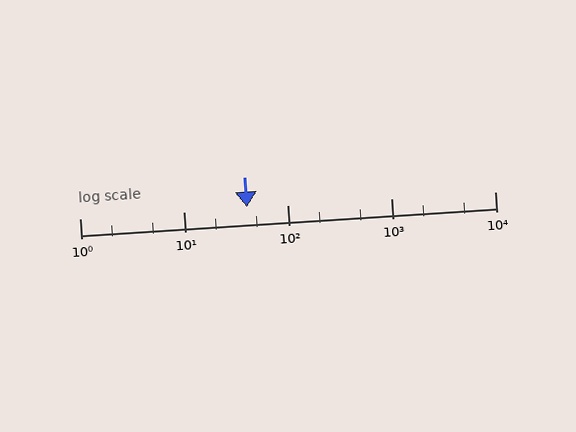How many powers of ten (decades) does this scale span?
The scale spans 4 decades, from 1 to 10000.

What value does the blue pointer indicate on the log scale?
The pointer indicates approximately 41.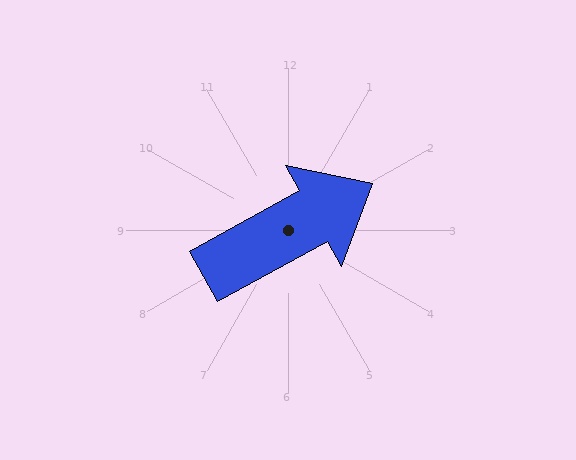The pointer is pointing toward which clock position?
Roughly 2 o'clock.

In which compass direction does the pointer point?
Northeast.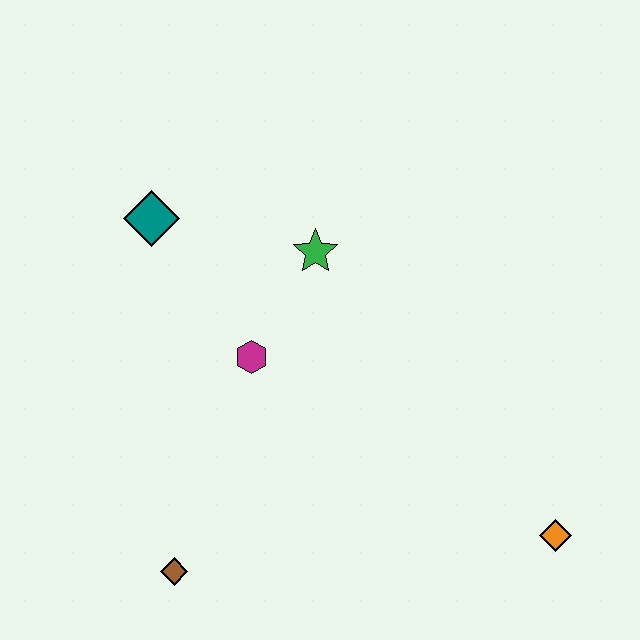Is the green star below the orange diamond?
No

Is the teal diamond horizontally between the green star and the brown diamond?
No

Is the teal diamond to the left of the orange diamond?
Yes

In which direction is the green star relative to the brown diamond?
The green star is above the brown diamond.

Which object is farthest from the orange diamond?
The teal diamond is farthest from the orange diamond.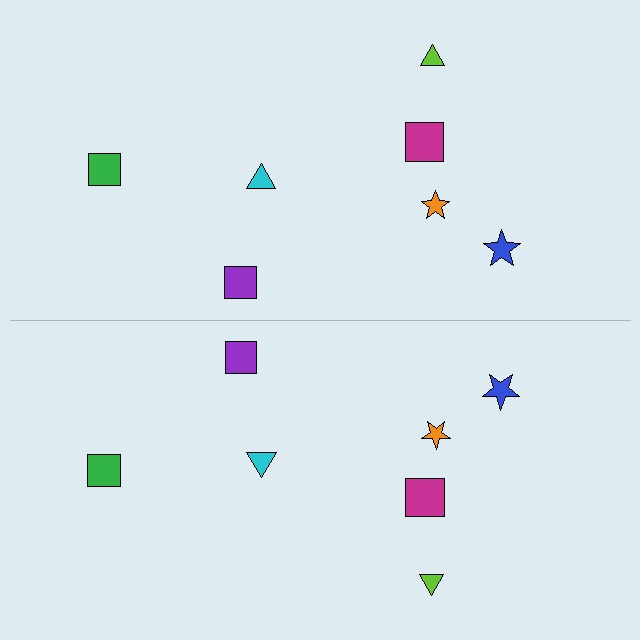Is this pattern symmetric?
Yes, this pattern has bilateral (reflection) symmetry.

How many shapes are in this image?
There are 14 shapes in this image.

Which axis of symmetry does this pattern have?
The pattern has a horizontal axis of symmetry running through the center of the image.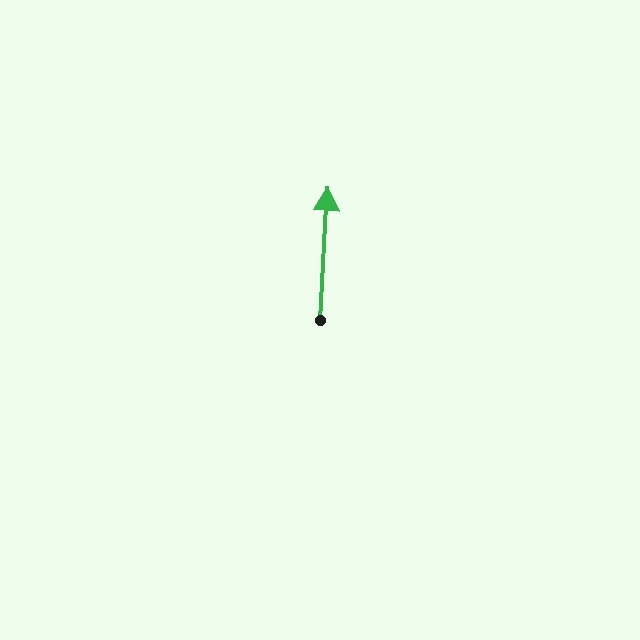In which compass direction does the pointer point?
North.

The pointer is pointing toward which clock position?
Roughly 12 o'clock.